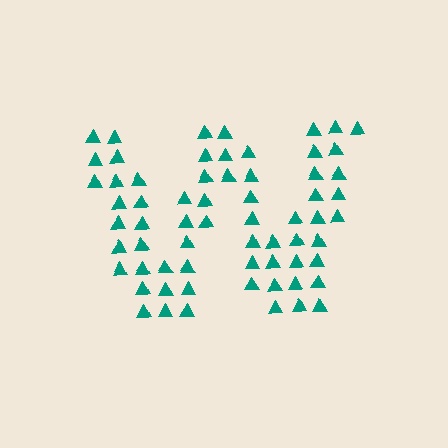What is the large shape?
The large shape is the letter W.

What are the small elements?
The small elements are triangles.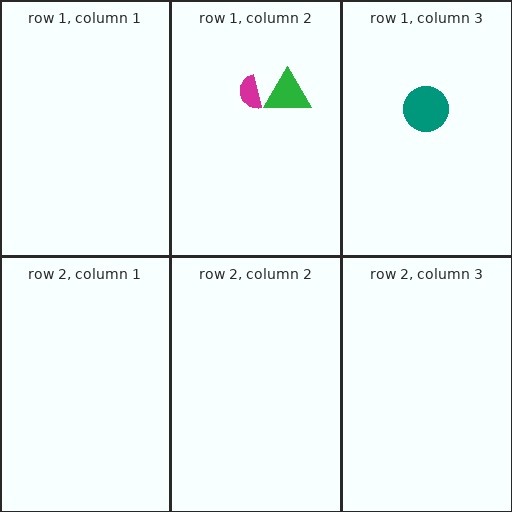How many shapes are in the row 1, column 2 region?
2.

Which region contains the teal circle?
The row 1, column 3 region.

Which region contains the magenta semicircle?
The row 1, column 2 region.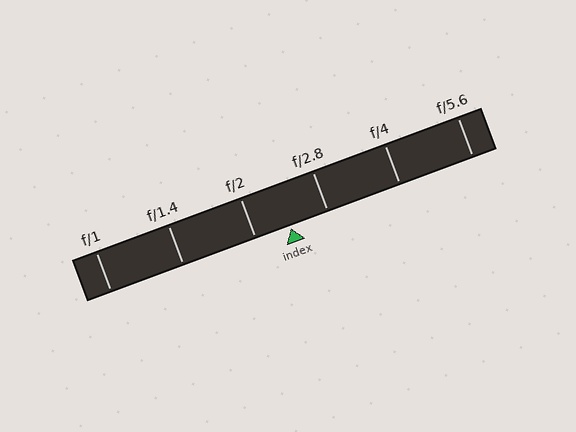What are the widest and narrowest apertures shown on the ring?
The widest aperture shown is f/1 and the narrowest is f/5.6.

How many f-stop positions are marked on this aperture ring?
There are 6 f-stop positions marked.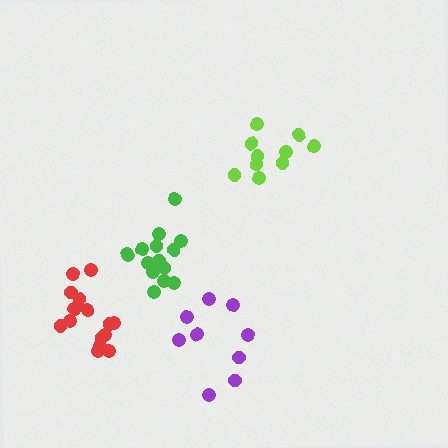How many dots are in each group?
Group 1: 15 dots, Group 2: 15 dots, Group 3: 10 dots, Group 4: 9 dots (49 total).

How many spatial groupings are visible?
There are 4 spatial groupings.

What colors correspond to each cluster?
The clusters are colored: green, red, lime, purple.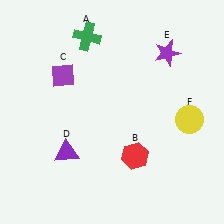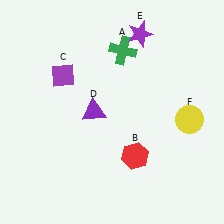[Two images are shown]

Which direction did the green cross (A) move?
The green cross (A) moved right.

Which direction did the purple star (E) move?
The purple star (E) moved left.